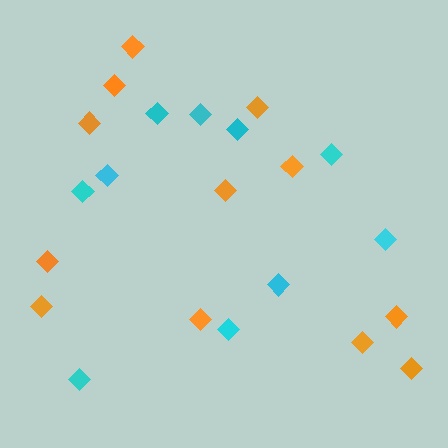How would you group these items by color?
There are 2 groups: one group of orange diamonds (12) and one group of cyan diamonds (10).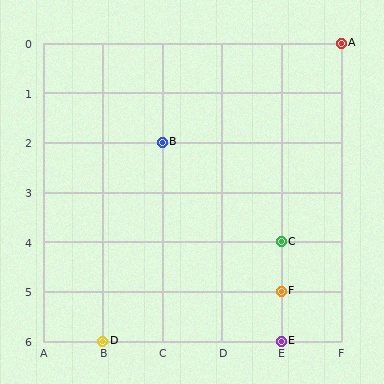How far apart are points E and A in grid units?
Points E and A are 1 column and 6 rows apart (about 6.1 grid units diagonally).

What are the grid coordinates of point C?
Point C is at grid coordinates (E, 4).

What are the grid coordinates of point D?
Point D is at grid coordinates (B, 6).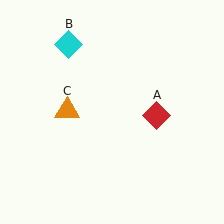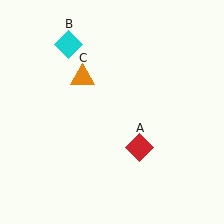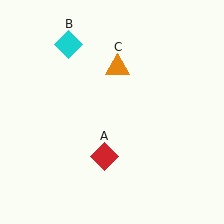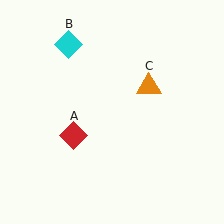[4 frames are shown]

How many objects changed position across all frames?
2 objects changed position: red diamond (object A), orange triangle (object C).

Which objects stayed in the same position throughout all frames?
Cyan diamond (object B) remained stationary.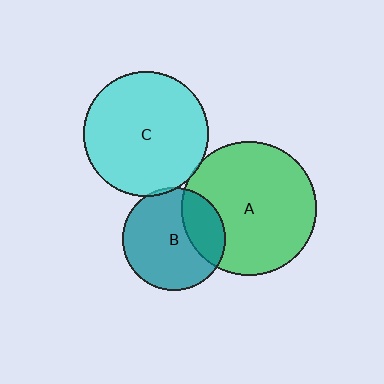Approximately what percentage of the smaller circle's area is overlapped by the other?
Approximately 25%.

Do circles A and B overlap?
Yes.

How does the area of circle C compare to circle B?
Approximately 1.5 times.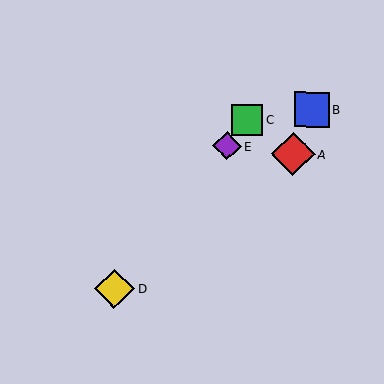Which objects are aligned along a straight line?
Objects C, D, E are aligned along a straight line.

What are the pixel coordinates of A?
Object A is at (293, 154).